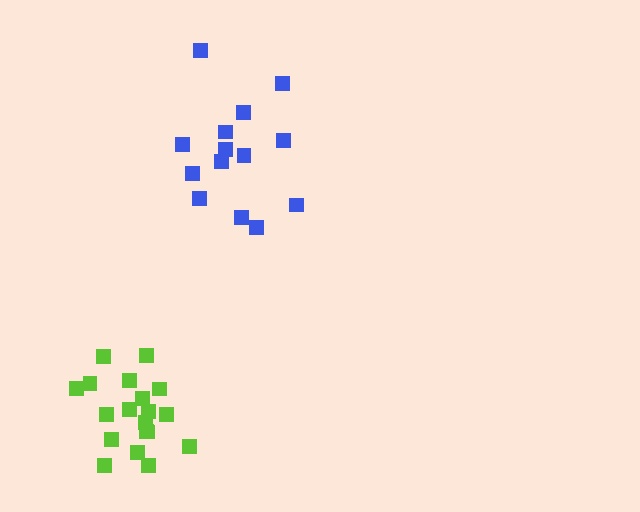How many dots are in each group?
Group 1: 14 dots, Group 2: 19 dots (33 total).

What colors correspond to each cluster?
The clusters are colored: blue, lime.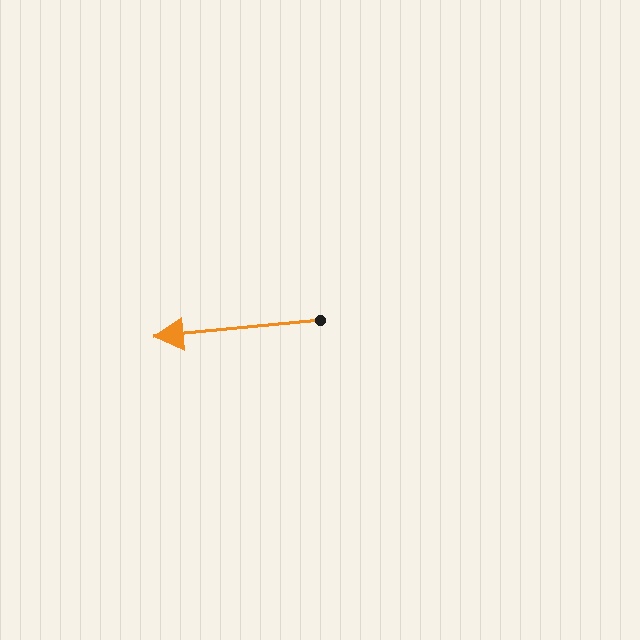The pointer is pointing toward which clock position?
Roughly 9 o'clock.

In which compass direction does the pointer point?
West.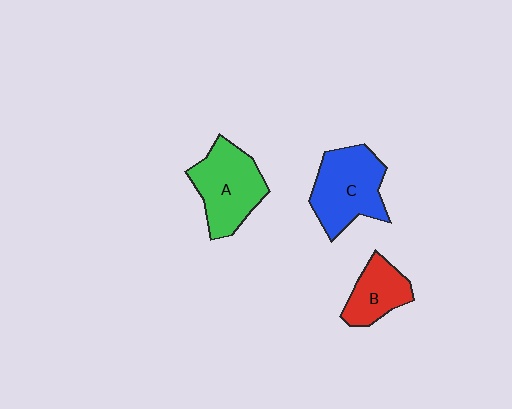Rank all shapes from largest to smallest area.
From largest to smallest: C (blue), A (green), B (red).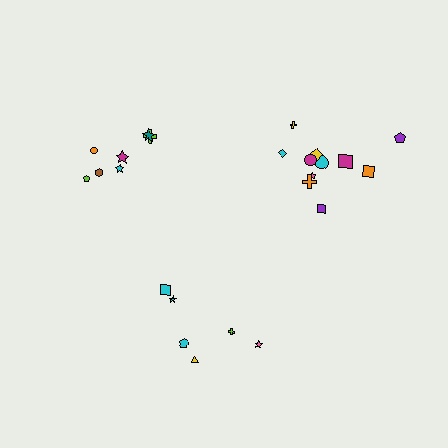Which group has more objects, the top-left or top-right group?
The top-right group.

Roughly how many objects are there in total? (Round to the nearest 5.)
Roughly 25 objects in total.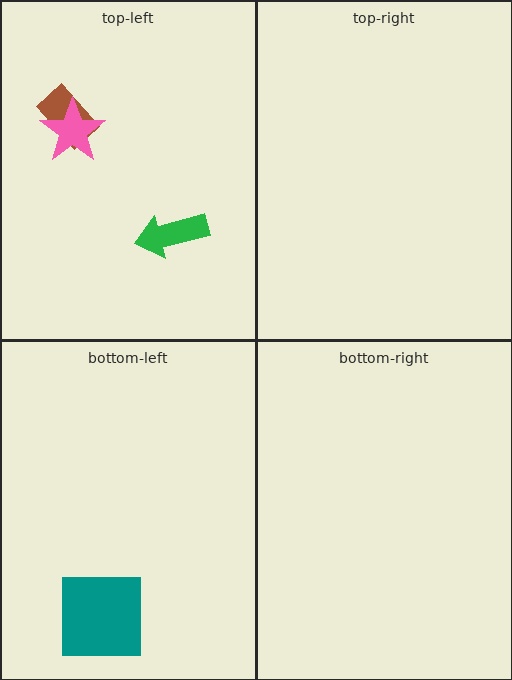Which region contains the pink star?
The top-left region.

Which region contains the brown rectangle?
The top-left region.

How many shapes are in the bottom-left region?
1.